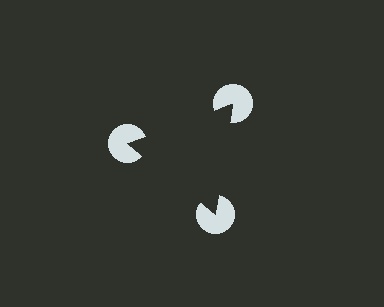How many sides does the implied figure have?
3 sides.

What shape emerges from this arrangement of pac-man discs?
An illusory triangle — its edges are inferred from the aligned wedge cuts in the pac-man discs, not physically drawn.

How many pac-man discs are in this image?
There are 3 — one at each vertex of the illusory triangle.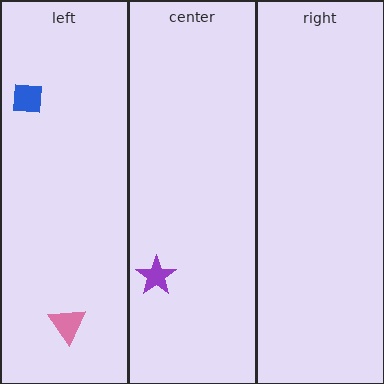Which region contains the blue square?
The left region.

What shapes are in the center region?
The purple star.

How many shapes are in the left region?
2.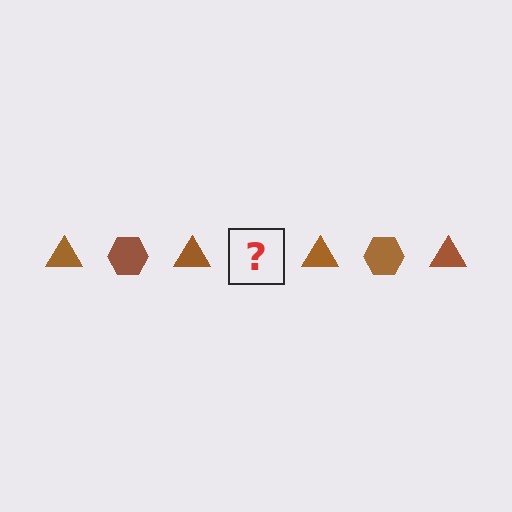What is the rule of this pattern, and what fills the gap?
The rule is that the pattern cycles through triangle, hexagon shapes in brown. The gap should be filled with a brown hexagon.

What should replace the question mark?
The question mark should be replaced with a brown hexagon.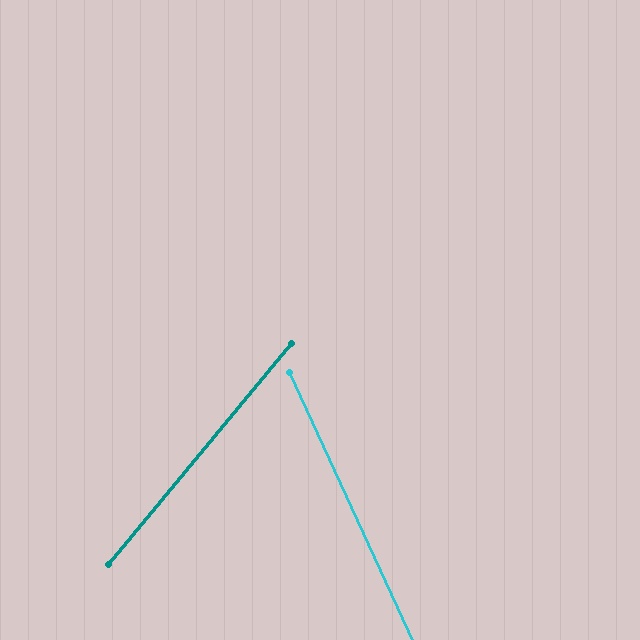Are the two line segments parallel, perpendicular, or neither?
Neither parallel nor perpendicular — they differ by about 64°.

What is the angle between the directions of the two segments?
Approximately 64 degrees.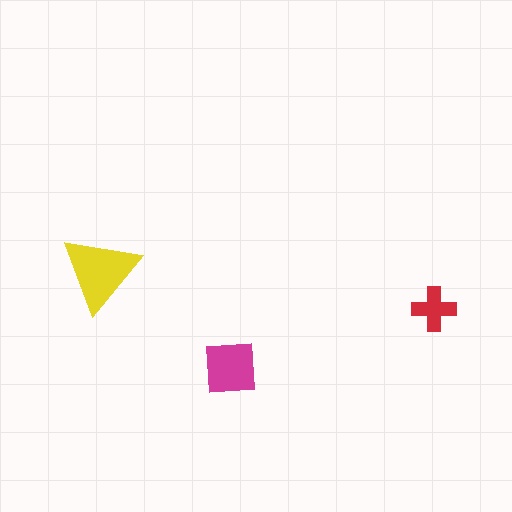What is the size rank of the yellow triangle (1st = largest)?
1st.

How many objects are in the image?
There are 3 objects in the image.